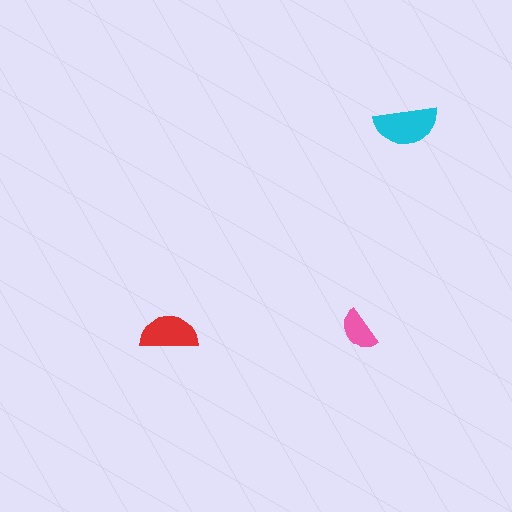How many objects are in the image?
There are 3 objects in the image.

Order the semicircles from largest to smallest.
the cyan one, the red one, the pink one.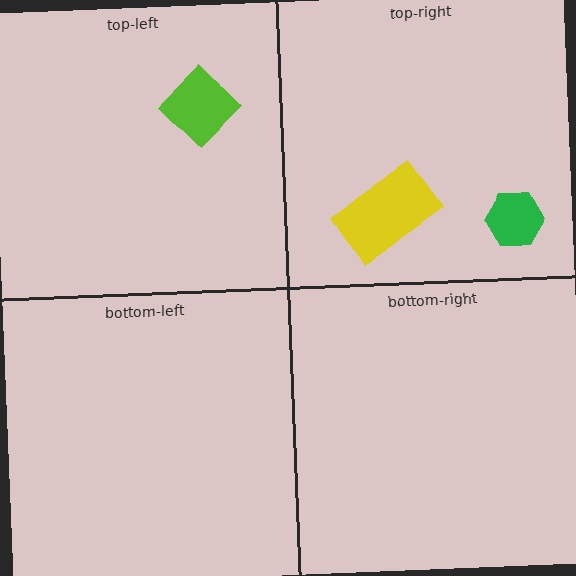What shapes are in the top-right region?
The green hexagon, the yellow rectangle.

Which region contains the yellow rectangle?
The top-right region.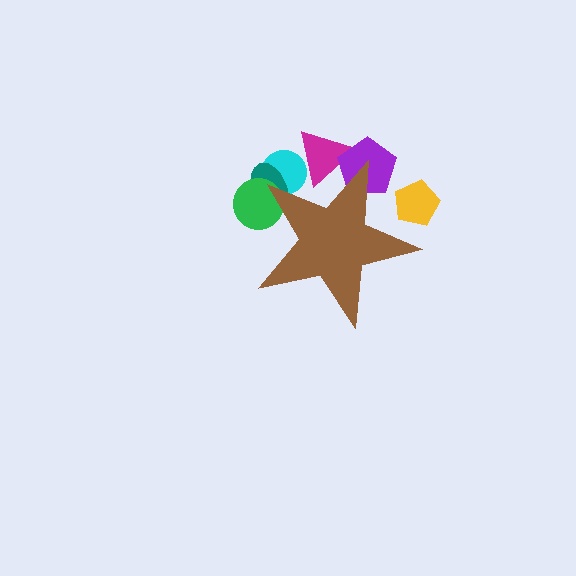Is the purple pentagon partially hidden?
Yes, the purple pentagon is partially hidden behind the brown star.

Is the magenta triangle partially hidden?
Yes, the magenta triangle is partially hidden behind the brown star.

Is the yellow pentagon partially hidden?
Yes, the yellow pentagon is partially hidden behind the brown star.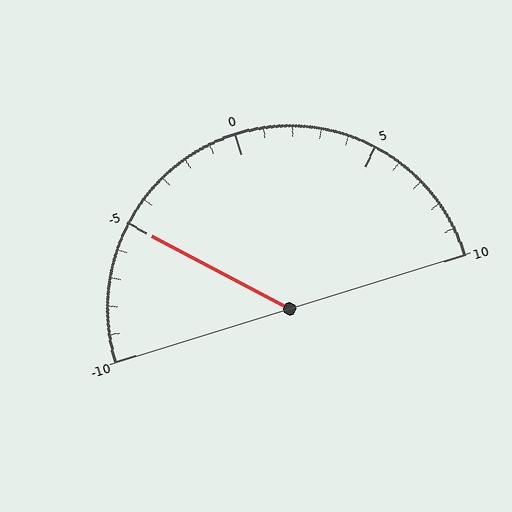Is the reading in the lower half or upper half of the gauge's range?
The reading is in the lower half of the range (-10 to 10).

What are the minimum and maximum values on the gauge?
The gauge ranges from -10 to 10.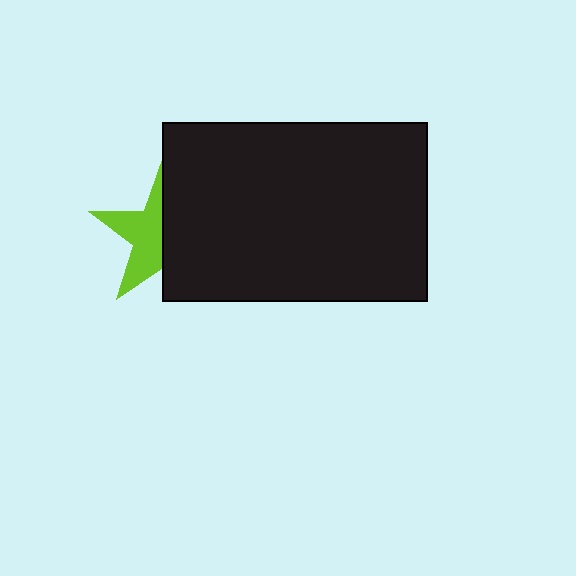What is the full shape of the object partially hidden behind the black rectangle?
The partially hidden object is a lime star.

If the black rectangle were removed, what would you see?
You would see the complete lime star.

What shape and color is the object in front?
The object in front is a black rectangle.